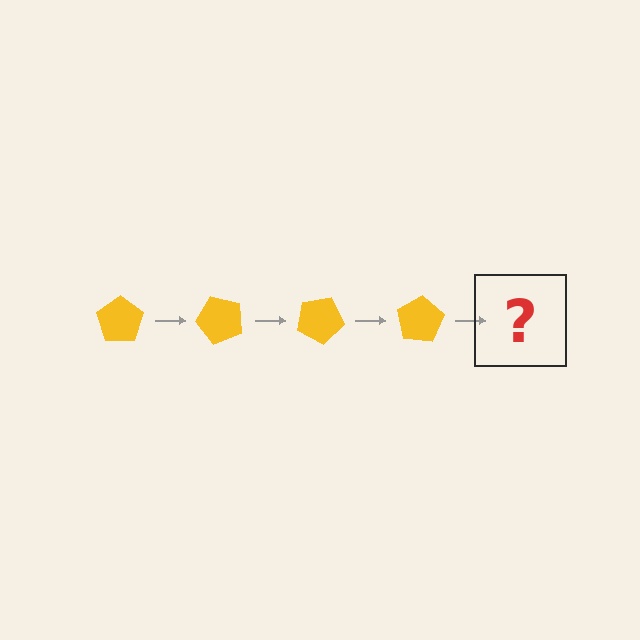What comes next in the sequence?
The next element should be a yellow pentagon rotated 200 degrees.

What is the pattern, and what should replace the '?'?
The pattern is that the pentagon rotates 50 degrees each step. The '?' should be a yellow pentagon rotated 200 degrees.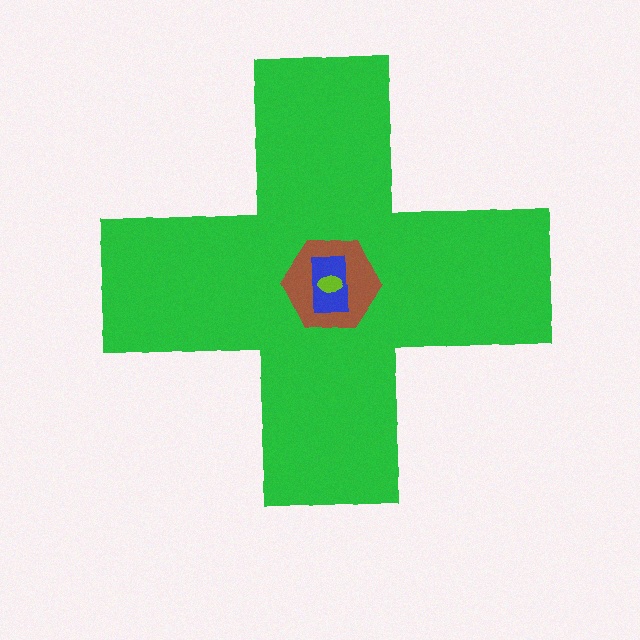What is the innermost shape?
The lime ellipse.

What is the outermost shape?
The green cross.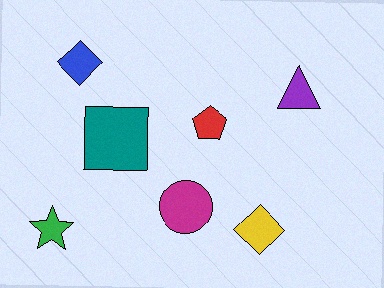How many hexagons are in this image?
There are no hexagons.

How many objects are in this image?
There are 7 objects.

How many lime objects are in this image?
There are no lime objects.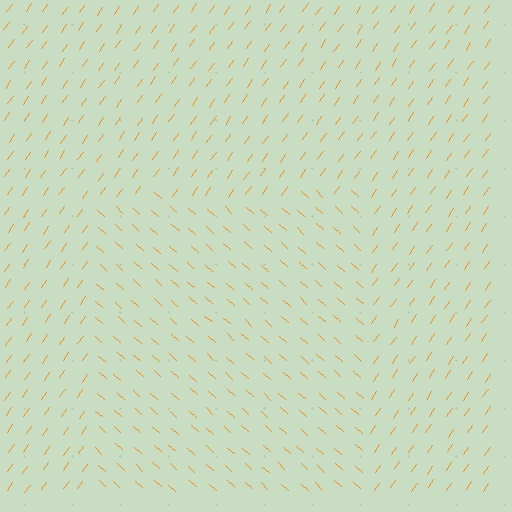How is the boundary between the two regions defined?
The boundary is defined purely by a change in line orientation (approximately 83 degrees difference). All lines are the same color and thickness.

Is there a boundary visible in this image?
Yes, there is a texture boundary formed by a change in line orientation.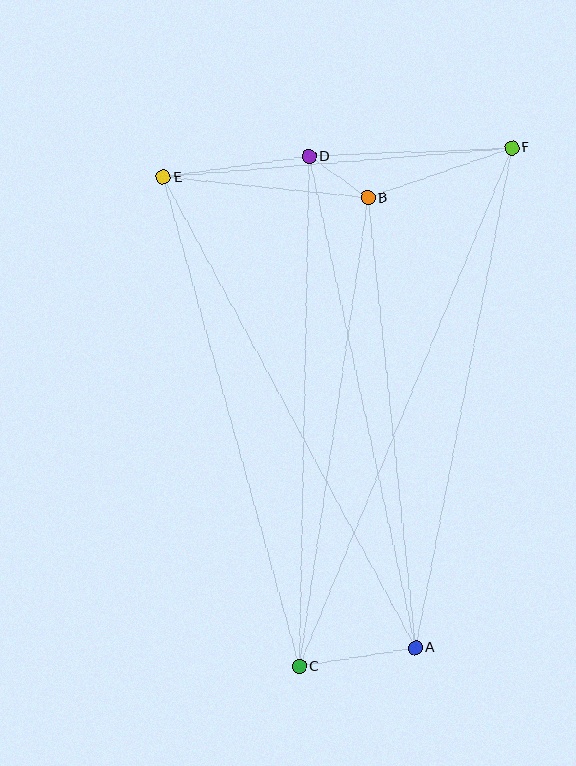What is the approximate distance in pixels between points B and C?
The distance between B and C is approximately 474 pixels.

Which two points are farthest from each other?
Points C and F are farthest from each other.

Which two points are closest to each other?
Points B and D are closest to each other.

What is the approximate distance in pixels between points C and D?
The distance between C and D is approximately 510 pixels.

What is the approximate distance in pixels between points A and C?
The distance between A and C is approximately 118 pixels.